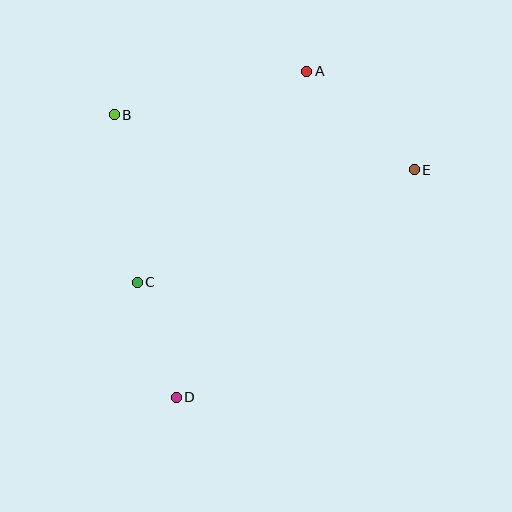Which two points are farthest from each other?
Points A and D are farthest from each other.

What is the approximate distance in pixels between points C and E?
The distance between C and E is approximately 299 pixels.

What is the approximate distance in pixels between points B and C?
The distance between B and C is approximately 169 pixels.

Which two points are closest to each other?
Points C and D are closest to each other.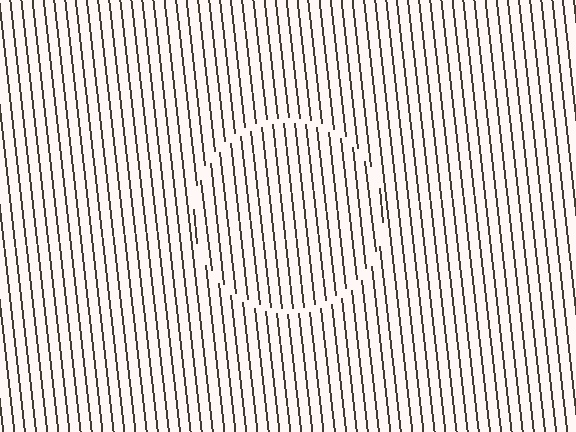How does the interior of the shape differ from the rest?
The interior of the shape contains the same grating, shifted by half a period — the contour is defined by the phase discontinuity where line-ends from the inner and outer gratings abut.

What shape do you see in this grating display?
An illusory circle. The interior of the shape contains the same grating, shifted by half a period — the contour is defined by the phase discontinuity where line-ends from the inner and outer gratings abut.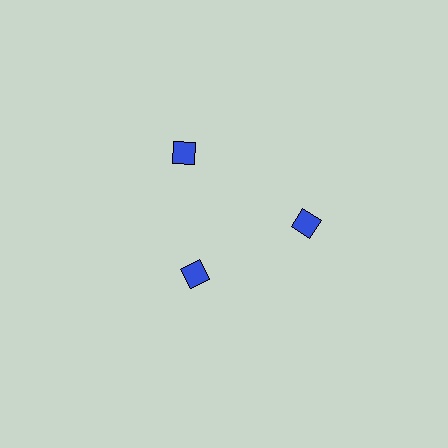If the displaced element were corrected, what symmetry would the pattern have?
It would have 3-fold rotational symmetry — the pattern would map onto itself every 120 degrees.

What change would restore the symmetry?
The symmetry would be restored by moving it outward, back onto the ring so that all 3 diamonds sit at equal angles and equal distance from the center.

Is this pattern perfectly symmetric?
No. The 3 blue diamonds are arranged in a ring, but one element near the 7 o'clock position is pulled inward toward the center, breaking the 3-fold rotational symmetry.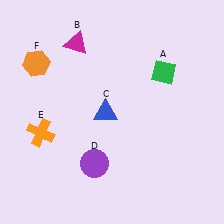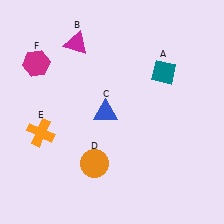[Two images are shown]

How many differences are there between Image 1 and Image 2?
There are 3 differences between the two images.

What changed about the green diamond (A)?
In Image 1, A is green. In Image 2, it changed to teal.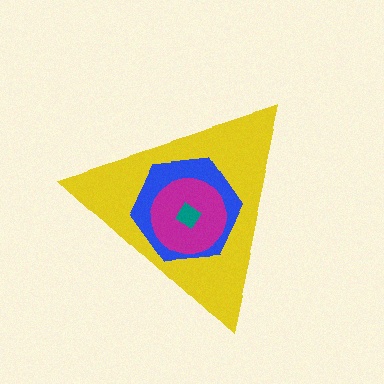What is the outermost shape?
The yellow triangle.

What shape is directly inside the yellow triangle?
The blue hexagon.